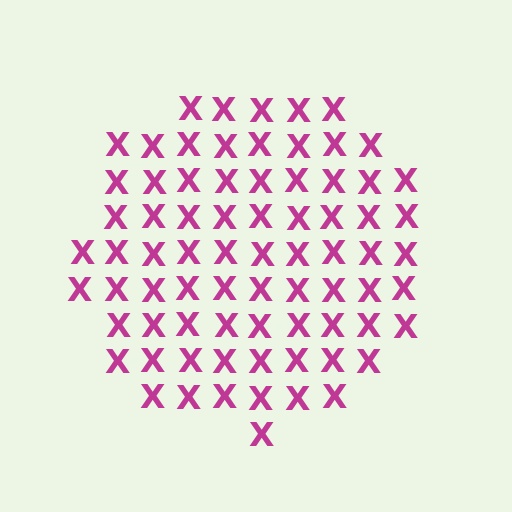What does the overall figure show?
The overall figure shows a circle.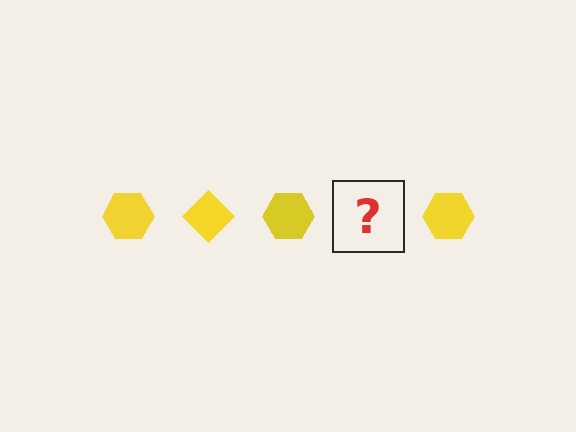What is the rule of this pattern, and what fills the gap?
The rule is that the pattern cycles through hexagon, diamond shapes in yellow. The gap should be filled with a yellow diamond.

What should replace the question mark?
The question mark should be replaced with a yellow diamond.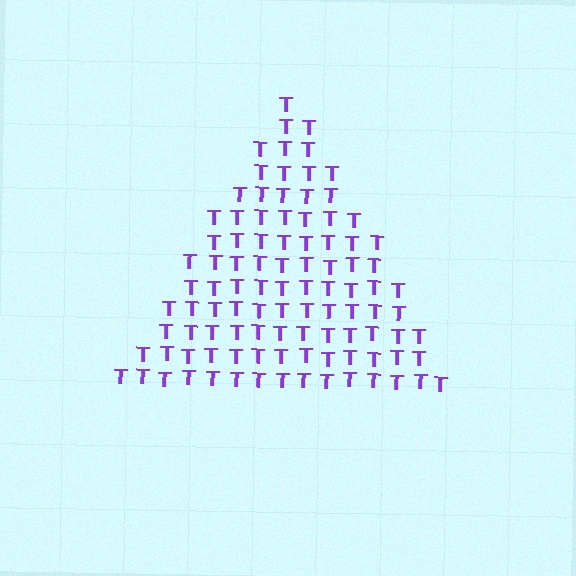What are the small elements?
The small elements are letter T's.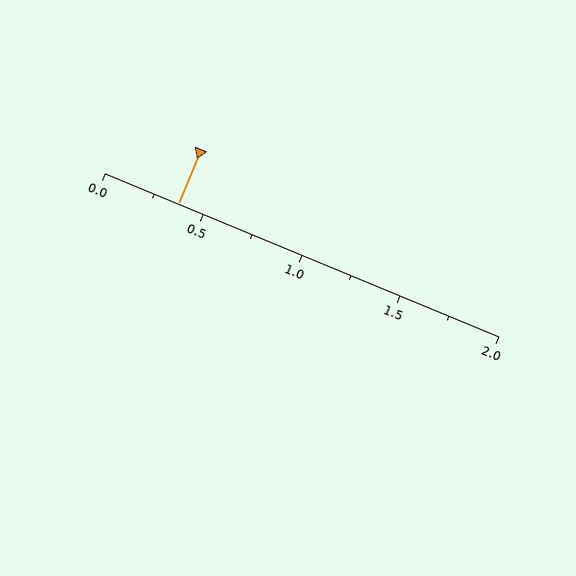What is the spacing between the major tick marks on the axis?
The major ticks are spaced 0.5 apart.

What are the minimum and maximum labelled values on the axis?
The axis runs from 0.0 to 2.0.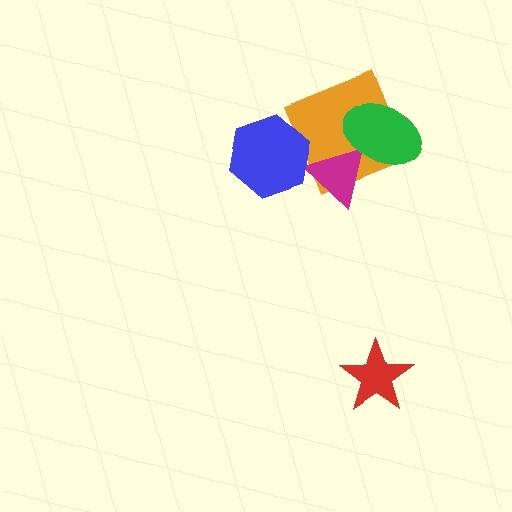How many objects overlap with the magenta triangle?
3 objects overlap with the magenta triangle.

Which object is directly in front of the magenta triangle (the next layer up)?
The blue hexagon is directly in front of the magenta triangle.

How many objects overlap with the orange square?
3 objects overlap with the orange square.